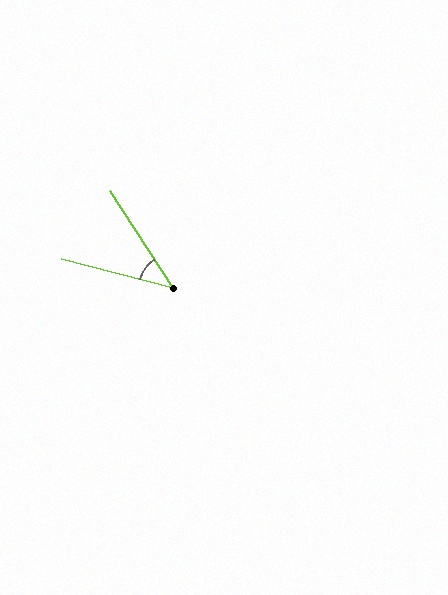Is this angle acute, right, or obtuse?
It is acute.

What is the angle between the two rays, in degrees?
Approximately 43 degrees.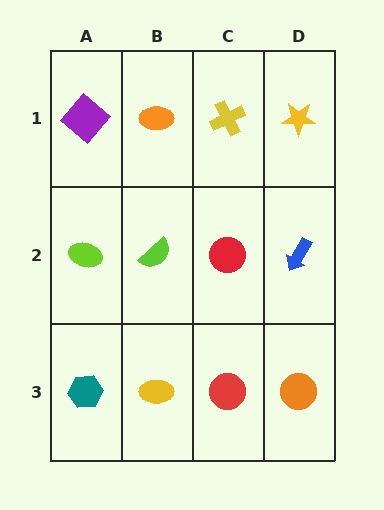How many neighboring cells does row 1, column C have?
3.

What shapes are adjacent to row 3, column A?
A lime ellipse (row 2, column A), a yellow ellipse (row 3, column B).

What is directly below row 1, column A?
A lime ellipse.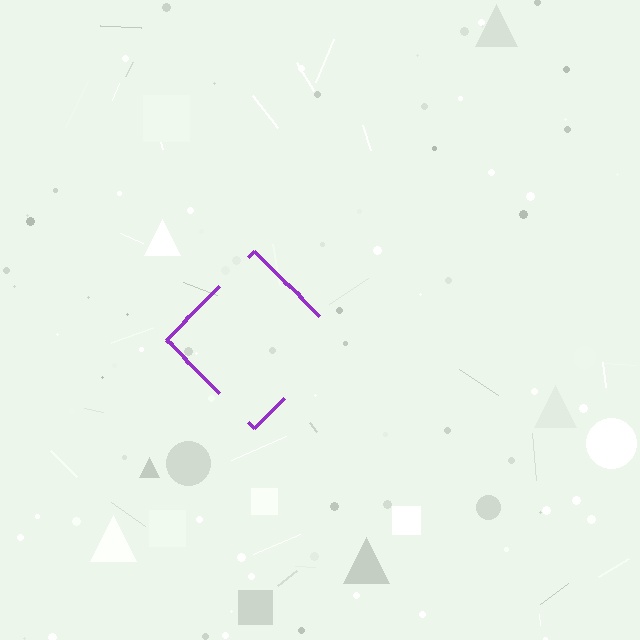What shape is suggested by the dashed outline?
The dashed outline suggests a diamond.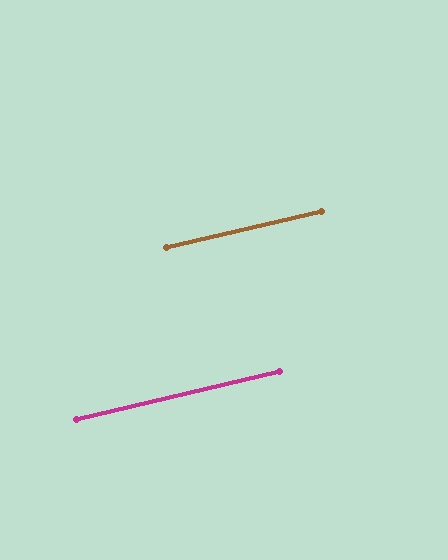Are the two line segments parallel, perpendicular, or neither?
Parallel — their directions differ by only 0.5°.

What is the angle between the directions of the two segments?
Approximately 0 degrees.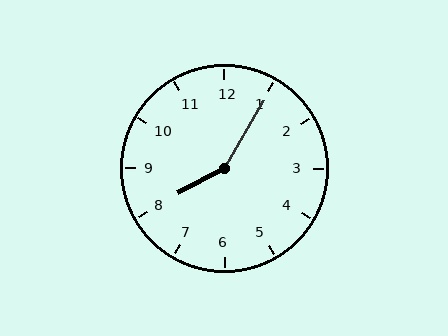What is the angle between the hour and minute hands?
Approximately 148 degrees.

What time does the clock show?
8:05.